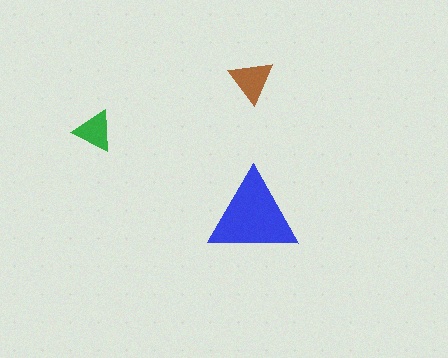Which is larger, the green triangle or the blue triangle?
The blue one.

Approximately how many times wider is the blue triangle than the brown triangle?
About 2 times wider.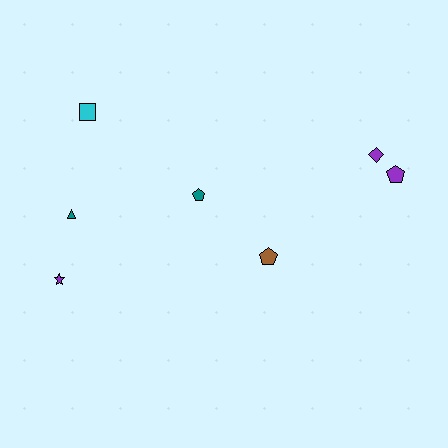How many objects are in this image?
There are 7 objects.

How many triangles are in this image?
There is 1 triangle.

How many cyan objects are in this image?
There is 1 cyan object.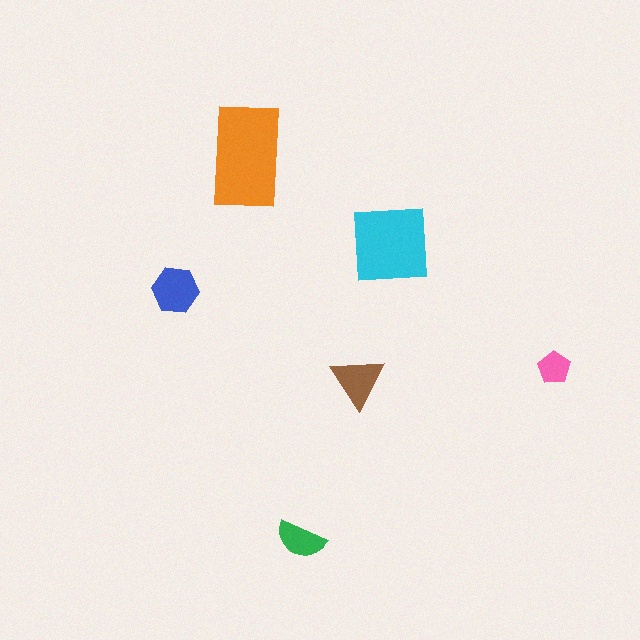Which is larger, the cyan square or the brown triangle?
The cyan square.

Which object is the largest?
The orange rectangle.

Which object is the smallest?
The pink pentagon.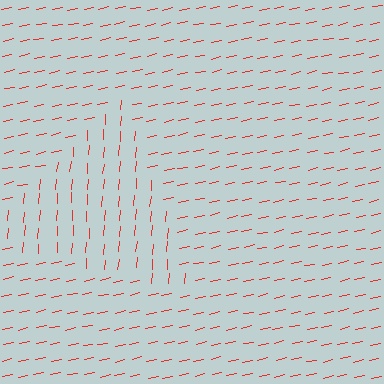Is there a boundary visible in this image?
Yes, there is a texture boundary formed by a change in line orientation.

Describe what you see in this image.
The image is filled with small red line segments. A triangle region in the image has lines oriented differently from the surrounding lines, creating a visible texture boundary.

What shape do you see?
I see a triangle.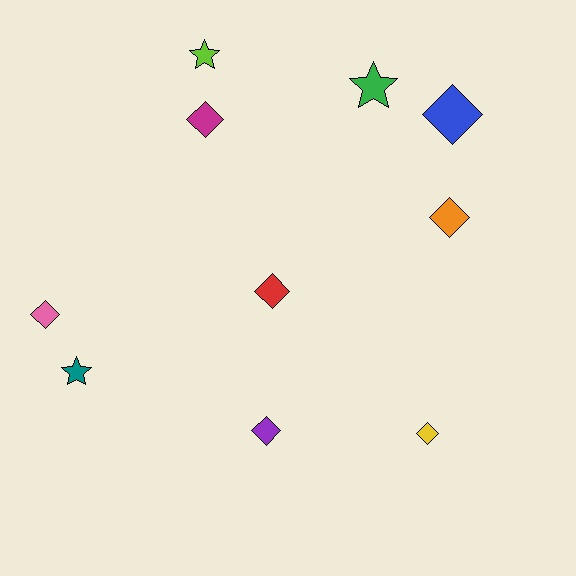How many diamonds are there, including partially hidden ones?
There are 7 diamonds.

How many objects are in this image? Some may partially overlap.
There are 10 objects.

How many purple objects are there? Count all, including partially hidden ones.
There is 1 purple object.